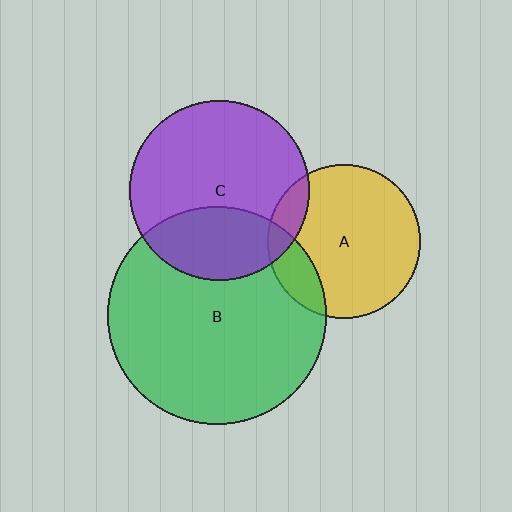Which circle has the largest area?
Circle B (green).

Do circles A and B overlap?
Yes.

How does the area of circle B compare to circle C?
Approximately 1.5 times.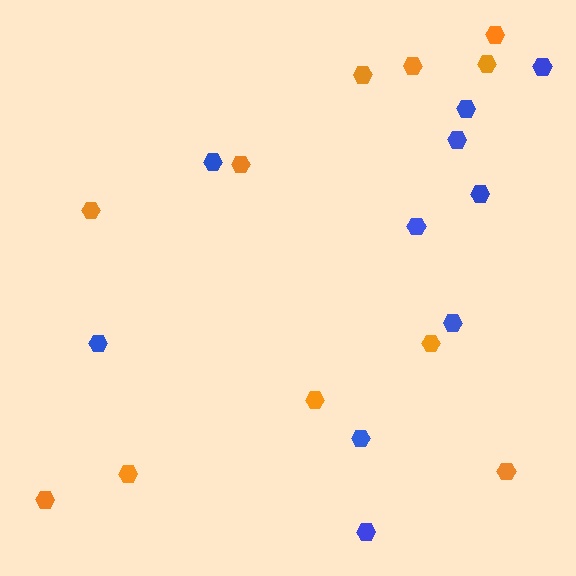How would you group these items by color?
There are 2 groups: one group of orange hexagons (11) and one group of blue hexagons (10).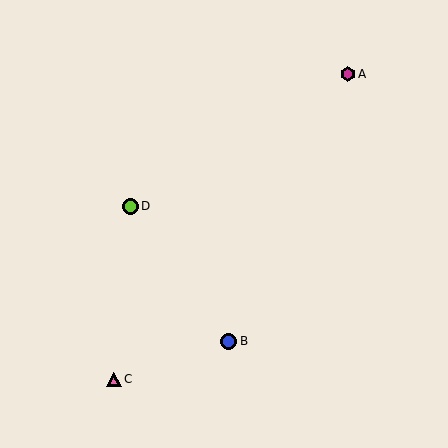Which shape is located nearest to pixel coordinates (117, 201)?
The lime circle (labeled D) at (130, 206) is nearest to that location.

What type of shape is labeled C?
Shape C is a pink triangle.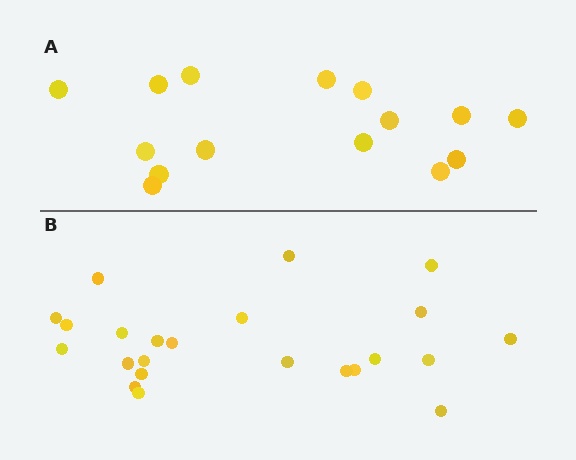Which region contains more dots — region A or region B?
Region B (the bottom region) has more dots.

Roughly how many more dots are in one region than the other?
Region B has roughly 8 or so more dots than region A.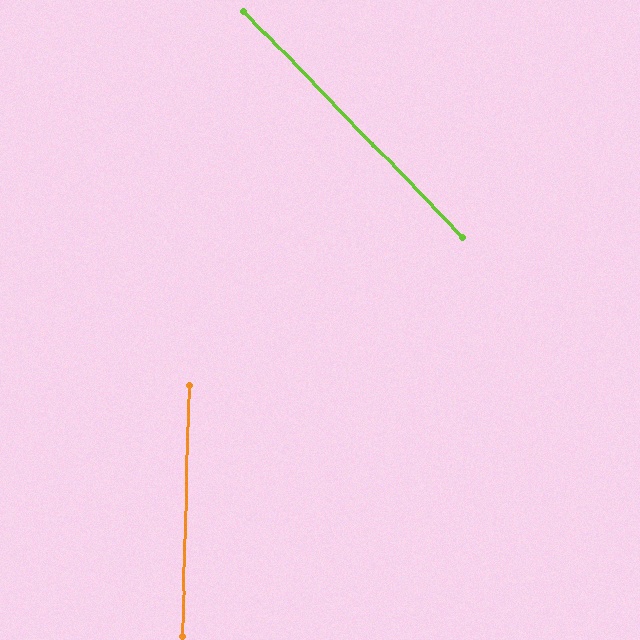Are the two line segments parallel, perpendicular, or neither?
Neither parallel nor perpendicular — they differ by about 46°.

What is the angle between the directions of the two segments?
Approximately 46 degrees.